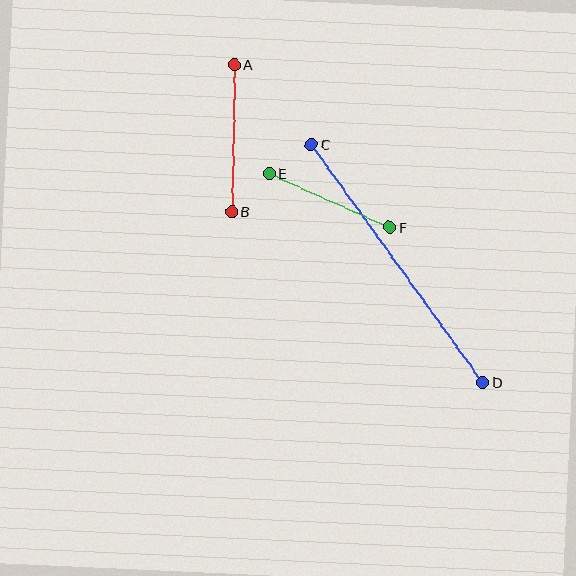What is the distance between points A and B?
The distance is approximately 147 pixels.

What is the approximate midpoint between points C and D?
The midpoint is at approximately (397, 263) pixels.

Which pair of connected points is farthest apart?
Points C and D are farthest apart.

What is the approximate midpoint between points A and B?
The midpoint is at approximately (233, 138) pixels.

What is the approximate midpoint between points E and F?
The midpoint is at approximately (330, 200) pixels.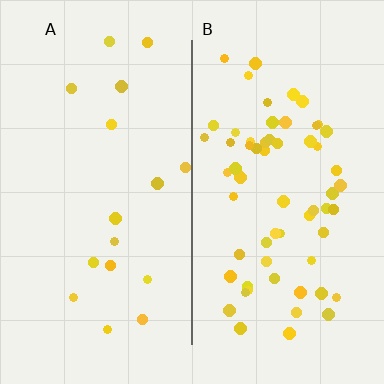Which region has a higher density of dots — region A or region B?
B (the right).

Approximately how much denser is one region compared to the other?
Approximately 3.7× — region B over region A.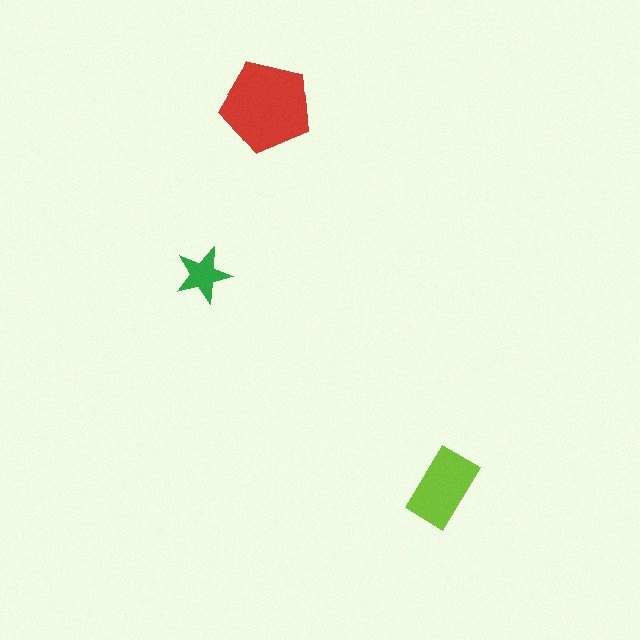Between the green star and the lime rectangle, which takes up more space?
The lime rectangle.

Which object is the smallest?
The green star.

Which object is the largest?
The red pentagon.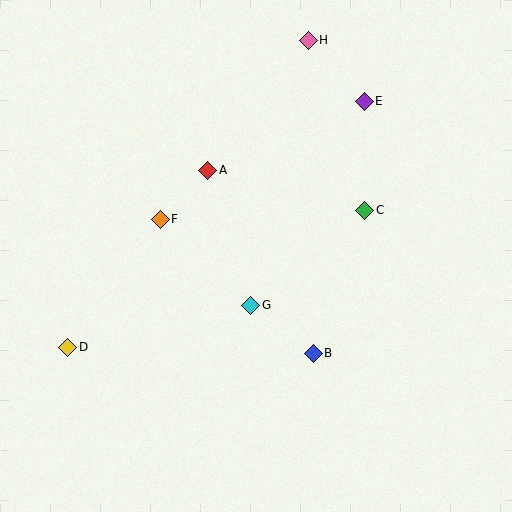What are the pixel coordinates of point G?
Point G is at (251, 305).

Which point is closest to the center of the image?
Point G at (251, 305) is closest to the center.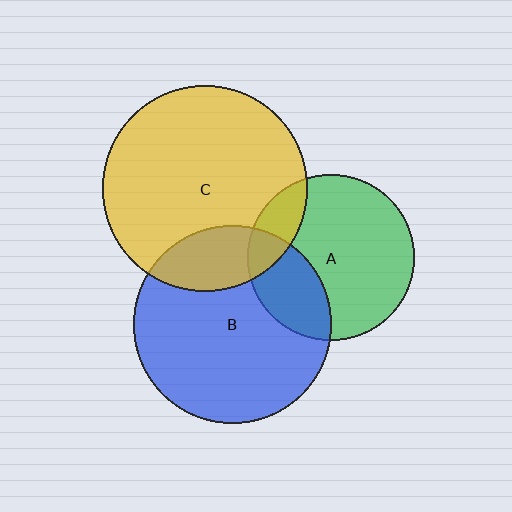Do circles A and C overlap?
Yes.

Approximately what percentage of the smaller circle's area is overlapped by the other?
Approximately 15%.